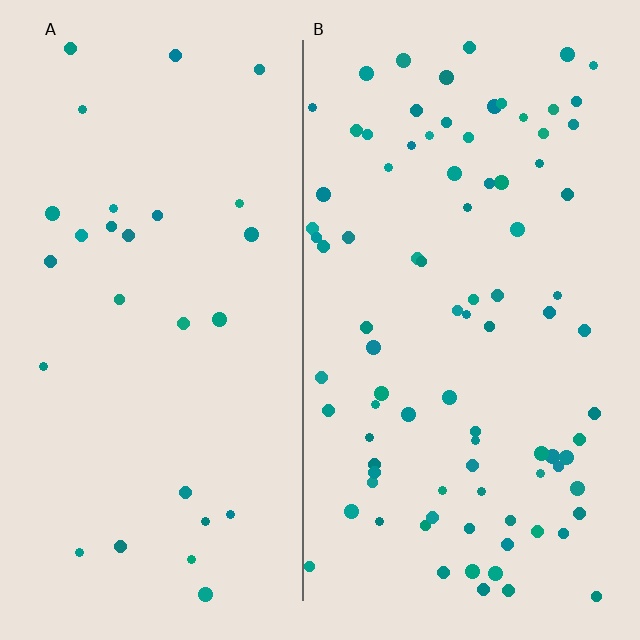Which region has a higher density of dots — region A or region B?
B (the right).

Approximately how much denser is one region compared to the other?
Approximately 3.2× — region B over region A.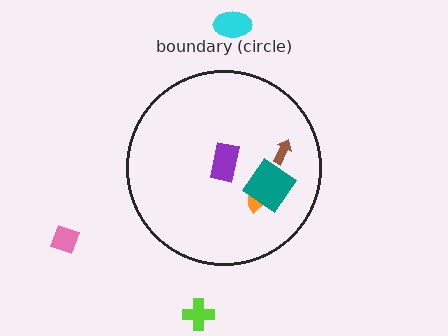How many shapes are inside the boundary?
4 inside, 3 outside.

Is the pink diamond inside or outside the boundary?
Outside.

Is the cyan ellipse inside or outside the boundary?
Outside.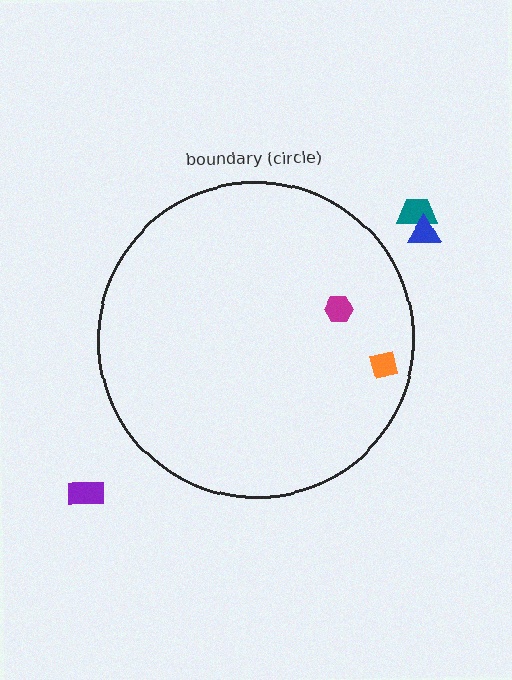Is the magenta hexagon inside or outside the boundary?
Inside.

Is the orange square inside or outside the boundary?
Inside.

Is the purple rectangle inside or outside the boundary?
Outside.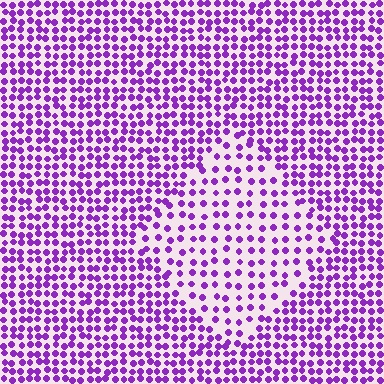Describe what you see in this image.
The image contains small purple elements arranged at two different densities. A diamond-shaped region is visible where the elements are less densely packed than the surrounding area.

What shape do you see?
I see a diamond.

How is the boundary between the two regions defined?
The boundary is defined by a change in element density (approximately 1.9x ratio). All elements are the same color, size, and shape.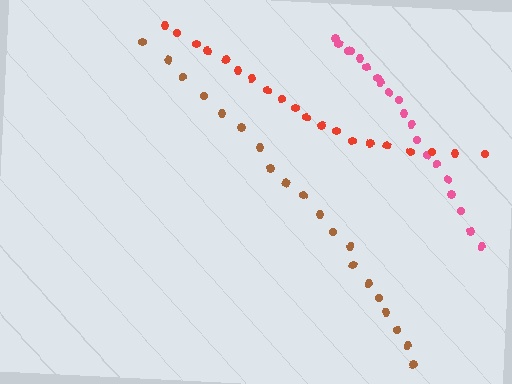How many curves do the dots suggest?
There are 3 distinct paths.